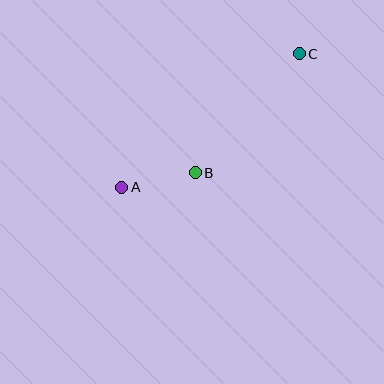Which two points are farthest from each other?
Points A and C are farthest from each other.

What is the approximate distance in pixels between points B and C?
The distance between B and C is approximately 158 pixels.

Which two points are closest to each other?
Points A and B are closest to each other.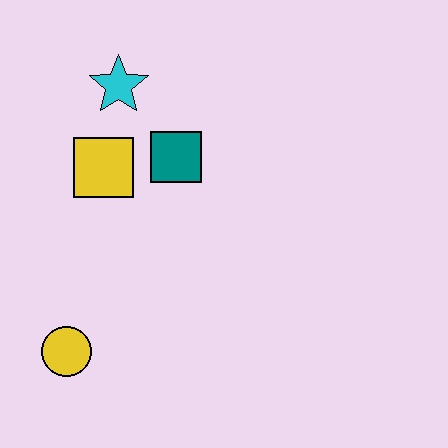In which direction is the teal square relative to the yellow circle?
The teal square is above the yellow circle.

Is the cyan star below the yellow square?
No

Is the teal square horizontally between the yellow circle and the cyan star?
No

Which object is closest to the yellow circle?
The yellow square is closest to the yellow circle.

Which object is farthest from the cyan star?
The yellow circle is farthest from the cyan star.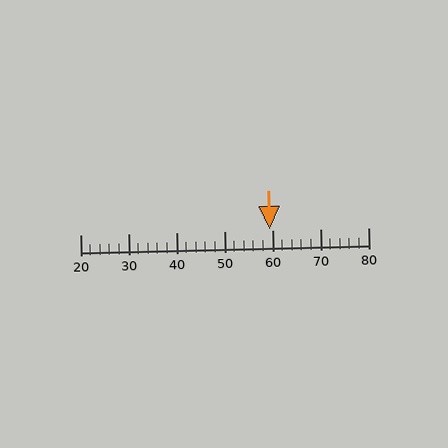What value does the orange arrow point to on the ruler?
The orange arrow points to approximately 59.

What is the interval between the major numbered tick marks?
The major tick marks are spaced 10 units apart.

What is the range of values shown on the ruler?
The ruler shows values from 20 to 80.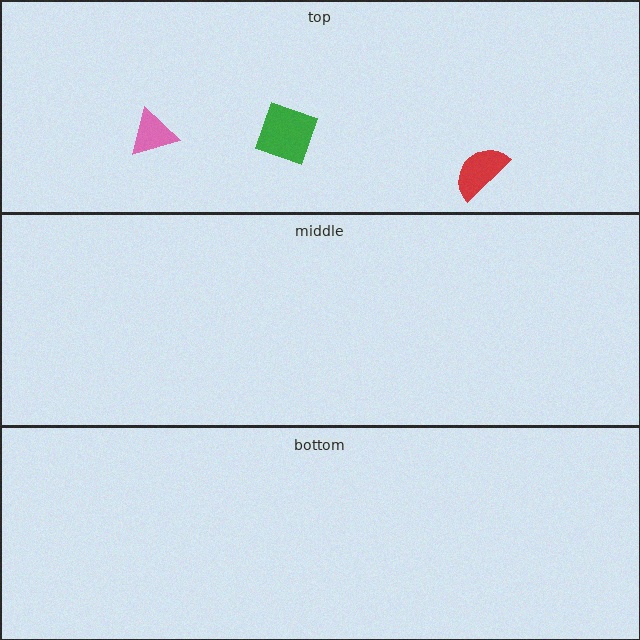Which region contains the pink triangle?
The top region.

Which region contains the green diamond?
The top region.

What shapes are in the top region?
The green diamond, the red semicircle, the pink triangle.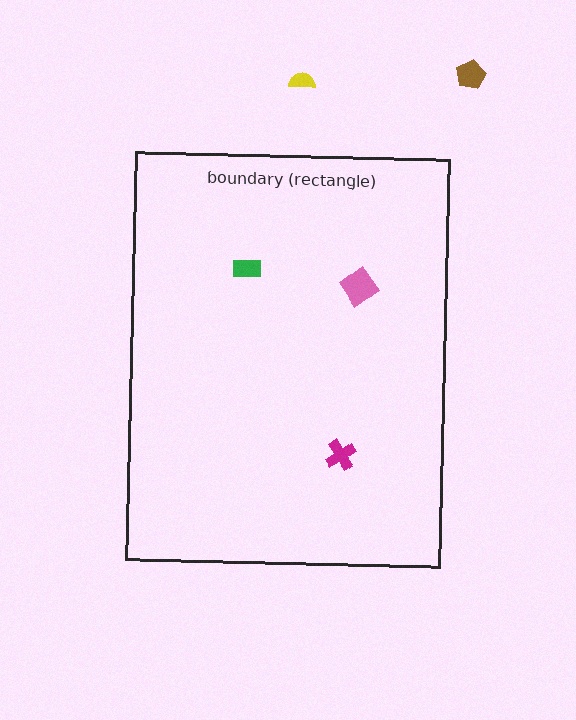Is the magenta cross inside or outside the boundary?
Inside.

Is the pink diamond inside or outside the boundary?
Inside.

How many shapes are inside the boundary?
3 inside, 2 outside.